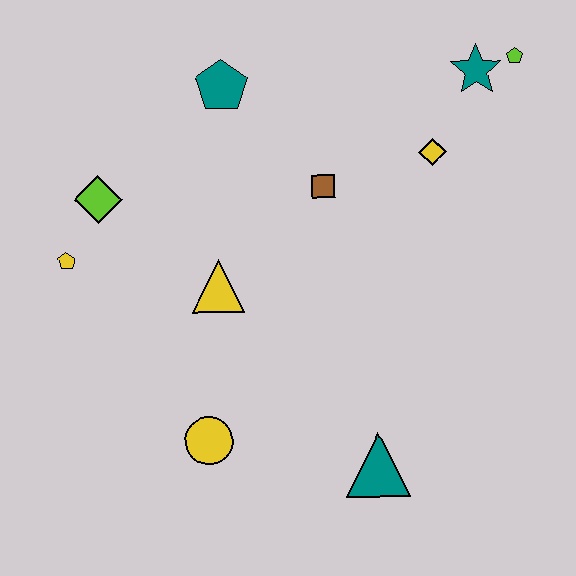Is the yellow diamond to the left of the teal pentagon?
No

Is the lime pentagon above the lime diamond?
Yes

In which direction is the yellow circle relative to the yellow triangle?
The yellow circle is below the yellow triangle.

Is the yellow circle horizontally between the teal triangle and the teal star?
No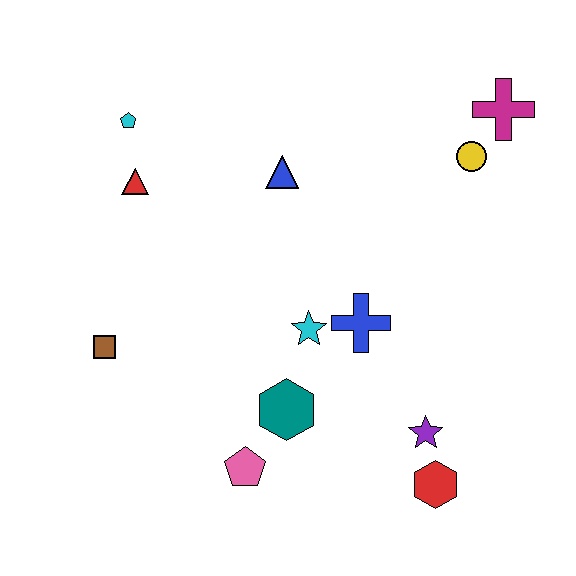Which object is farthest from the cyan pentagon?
The red hexagon is farthest from the cyan pentagon.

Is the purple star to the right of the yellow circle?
No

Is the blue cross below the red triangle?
Yes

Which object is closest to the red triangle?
The cyan pentagon is closest to the red triangle.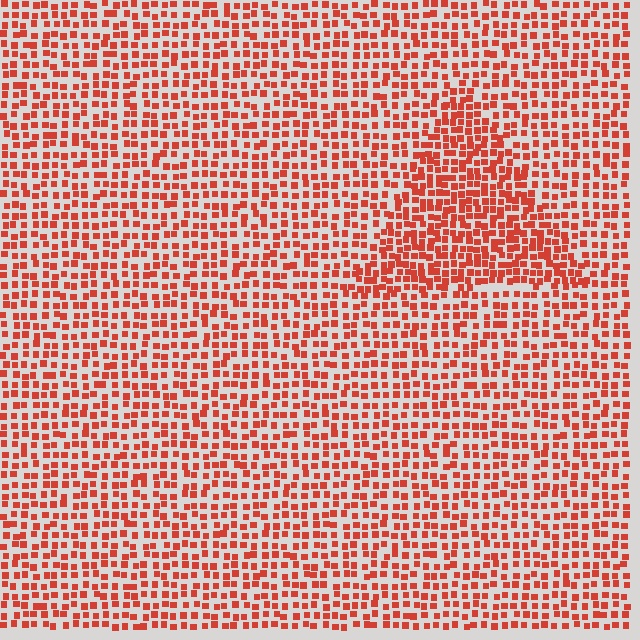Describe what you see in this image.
The image contains small red elements arranged at two different densities. A triangle-shaped region is visible where the elements are more densely packed than the surrounding area.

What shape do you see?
I see a triangle.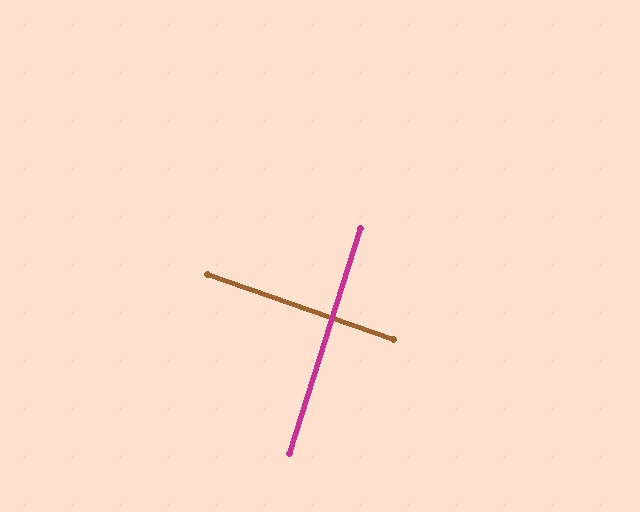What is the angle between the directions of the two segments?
Approximately 88 degrees.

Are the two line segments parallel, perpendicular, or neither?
Perpendicular — they meet at approximately 88°.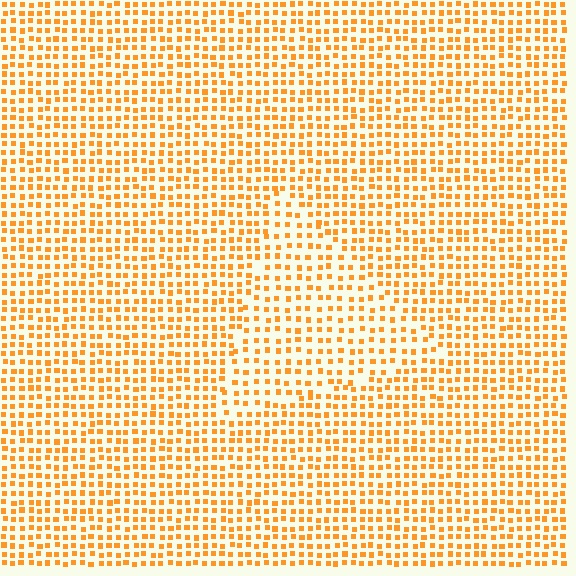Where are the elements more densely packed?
The elements are more densely packed outside the triangle boundary.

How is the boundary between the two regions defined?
The boundary is defined by a change in element density (approximately 1.4x ratio). All elements are the same color, size, and shape.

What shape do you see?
I see a triangle.